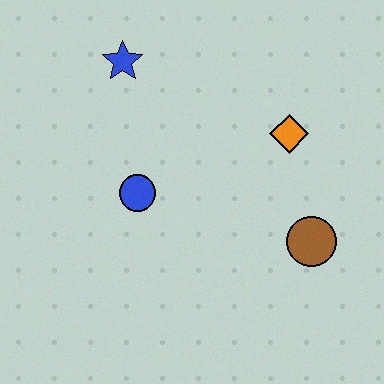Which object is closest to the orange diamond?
The brown circle is closest to the orange diamond.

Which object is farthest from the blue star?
The brown circle is farthest from the blue star.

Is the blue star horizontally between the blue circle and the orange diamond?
No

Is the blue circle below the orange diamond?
Yes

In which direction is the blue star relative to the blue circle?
The blue star is above the blue circle.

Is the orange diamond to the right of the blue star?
Yes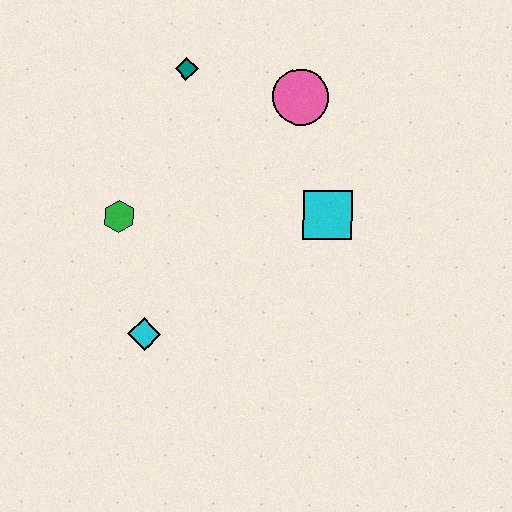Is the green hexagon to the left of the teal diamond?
Yes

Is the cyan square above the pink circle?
No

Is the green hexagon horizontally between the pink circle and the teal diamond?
No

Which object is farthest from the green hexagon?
The pink circle is farthest from the green hexagon.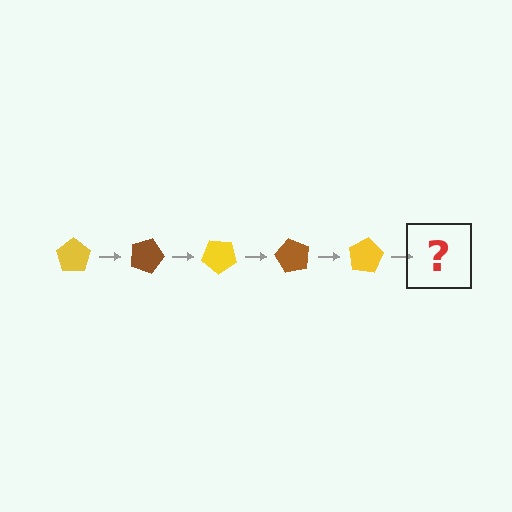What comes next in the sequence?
The next element should be a brown pentagon, rotated 100 degrees from the start.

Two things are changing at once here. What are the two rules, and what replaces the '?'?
The two rules are that it rotates 20 degrees each step and the color cycles through yellow and brown. The '?' should be a brown pentagon, rotated 100 degrees from the start.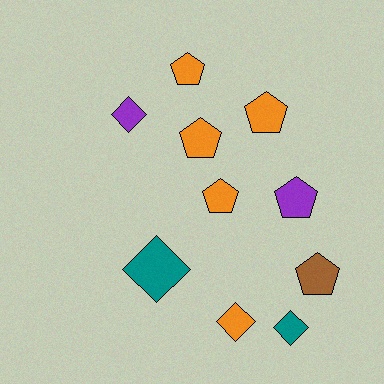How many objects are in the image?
There are 10 objects.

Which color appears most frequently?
Orange, with 5 objects.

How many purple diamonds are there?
There is 1 purple diamond.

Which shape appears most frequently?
Pentagon, with 6 objects.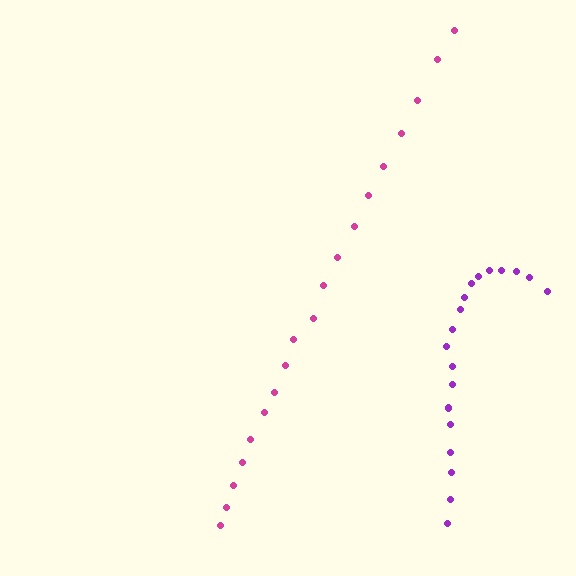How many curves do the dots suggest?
There are 2 distinct paths.